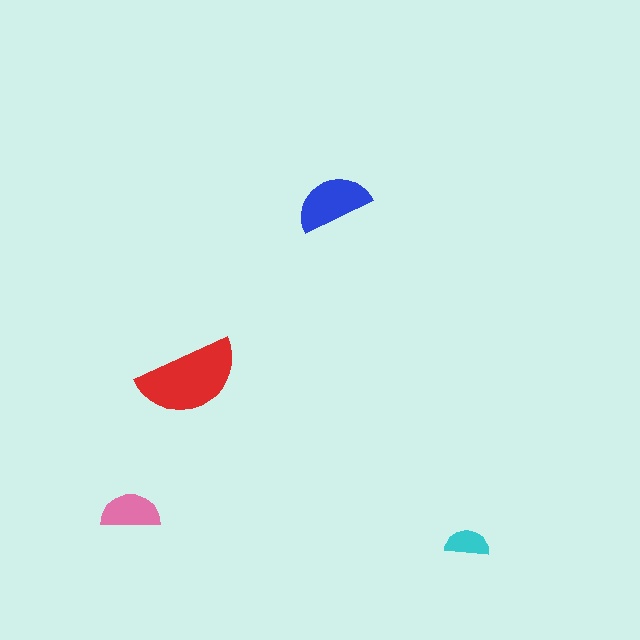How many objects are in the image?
There are 4 objects in the image.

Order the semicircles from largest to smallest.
the red one, the blue one, the pink one, the cyan one.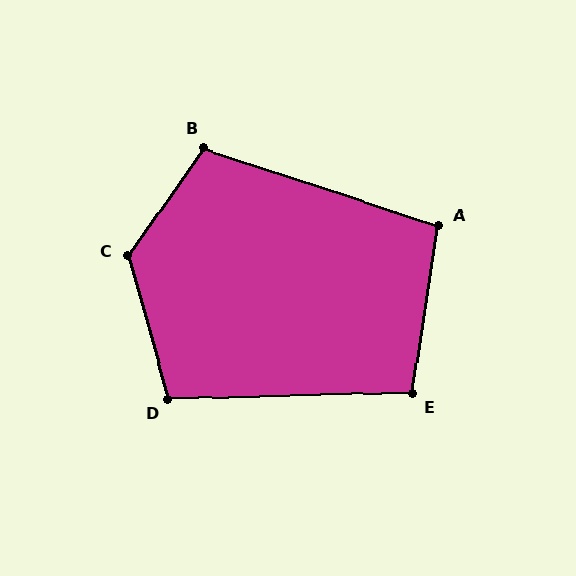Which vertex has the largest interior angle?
C, at approximately 129 degrees.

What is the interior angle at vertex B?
Approximately 107 degrees (obtuse).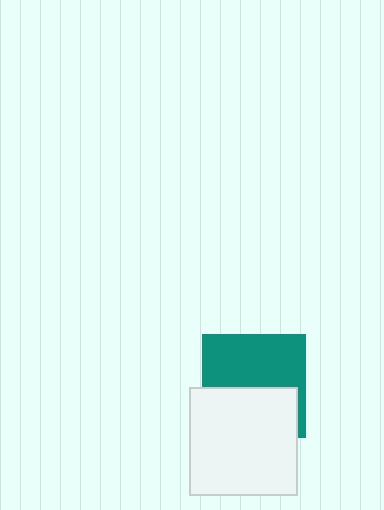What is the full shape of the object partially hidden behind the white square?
The partially hidden object is a teal square.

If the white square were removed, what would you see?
You would see the complete teal square.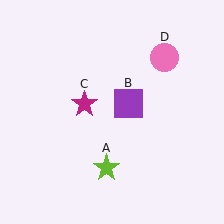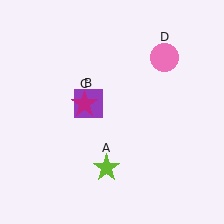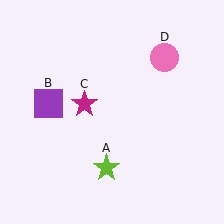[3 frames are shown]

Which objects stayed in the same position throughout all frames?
Lime star (object A) and magenta star (object C) and pink circle (object D) remained stationary.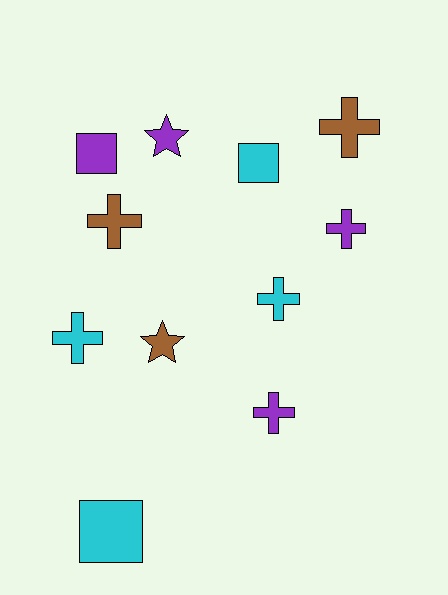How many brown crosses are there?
There are 2 brown crosses.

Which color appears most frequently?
Purple, with 4 objects.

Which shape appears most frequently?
Cross, with 6 objects.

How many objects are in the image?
There are 11 objects.